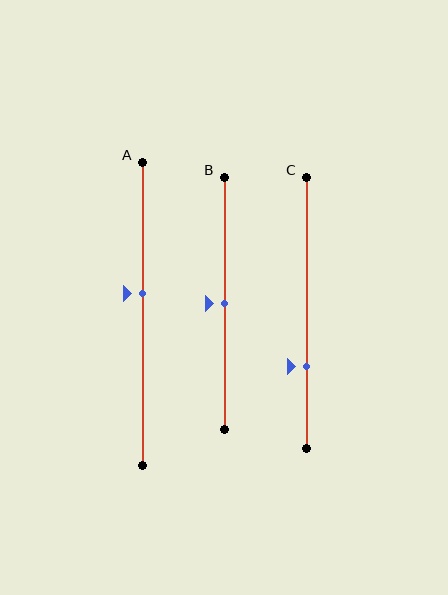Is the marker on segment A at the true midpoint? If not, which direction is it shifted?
No, the marker on segment A is shifted upward by about 7% of the segment length.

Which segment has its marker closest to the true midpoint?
Segment B has its marker closest to the true midpoint.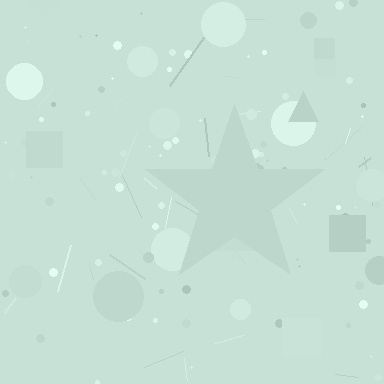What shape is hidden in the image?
A star is hidden in the image.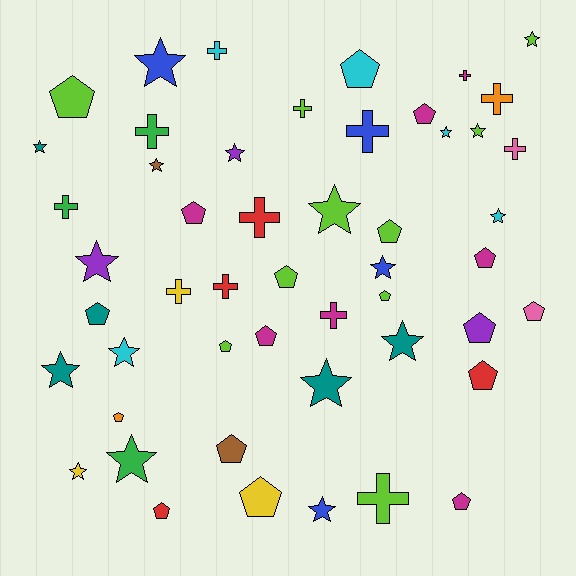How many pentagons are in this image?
There are 19 pentagons.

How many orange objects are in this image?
There are 2 orange objects.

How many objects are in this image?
There are 50 objects.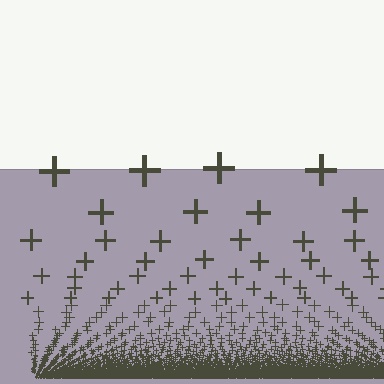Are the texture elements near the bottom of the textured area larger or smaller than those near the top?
Smaller. The gradient is inverted — elements near the bottom are smaller and denser.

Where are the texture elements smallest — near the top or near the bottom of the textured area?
Near the bottom.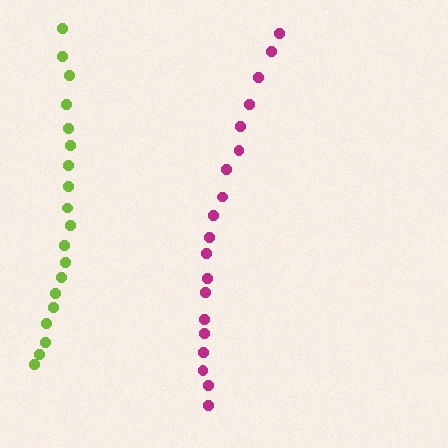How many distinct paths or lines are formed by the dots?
There are 2 distinct paths.